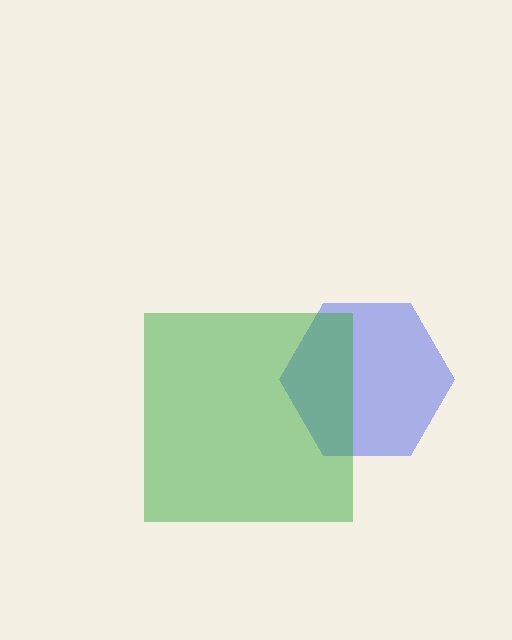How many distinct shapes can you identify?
There are 2 distinct shapes: a blue hexagon, a green square.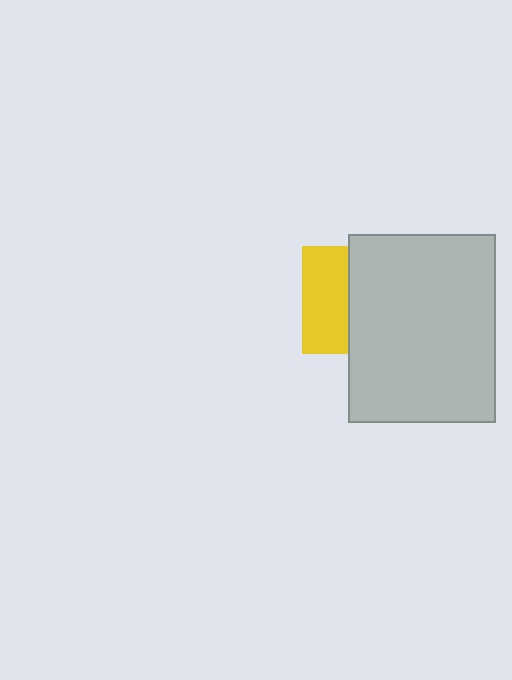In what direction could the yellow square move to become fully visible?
The yellow square could move left. That would shift it out from behind the light gray rectangle entirely.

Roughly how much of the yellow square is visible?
A small part of it is visible (roughly 43%).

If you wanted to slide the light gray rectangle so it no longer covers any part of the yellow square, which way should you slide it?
Slide it right — that is the most direct way to separate the two shapes.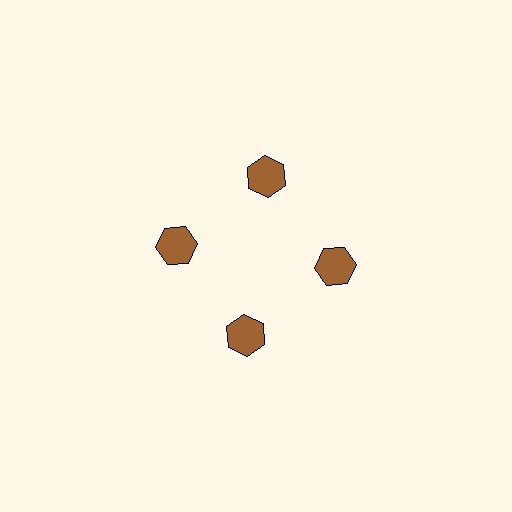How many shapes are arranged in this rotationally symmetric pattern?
There are 4 shapes, arranged in 4 groups of 1.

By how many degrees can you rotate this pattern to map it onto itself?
The pattern maps onto itself every 90 degrees of rotation.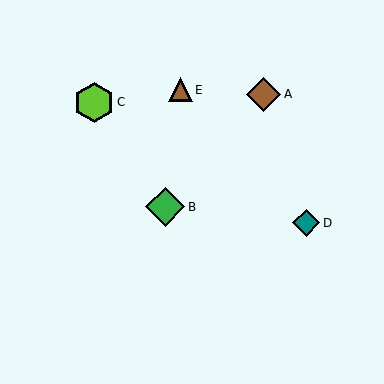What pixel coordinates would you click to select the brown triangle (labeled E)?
Click at (180, 90) to select the brown triangle E.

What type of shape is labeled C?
Shape C is a lime hexagon.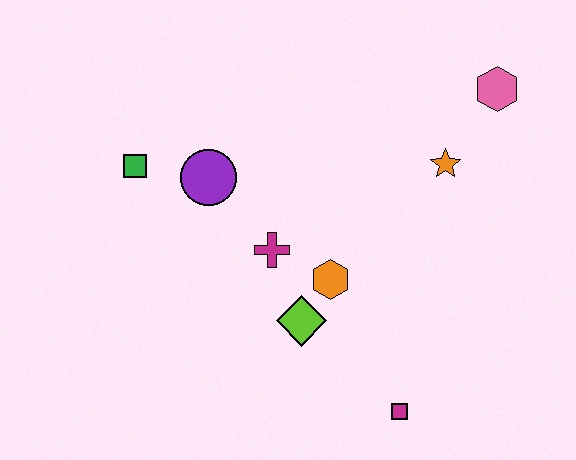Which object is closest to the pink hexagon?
The orange star is closest to the pink hexagon.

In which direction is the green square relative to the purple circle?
The green square is to the left of the purple circle.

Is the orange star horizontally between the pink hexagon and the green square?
Yes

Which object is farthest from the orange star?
The green square is farthest from the orange star.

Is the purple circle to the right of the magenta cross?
No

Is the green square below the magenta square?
No